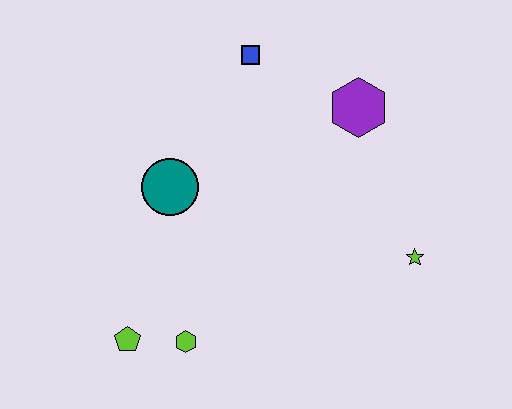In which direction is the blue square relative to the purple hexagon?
The blue square is to the left of the purple hexagon.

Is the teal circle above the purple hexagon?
No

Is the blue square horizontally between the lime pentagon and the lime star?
Yes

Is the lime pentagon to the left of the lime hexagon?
Yes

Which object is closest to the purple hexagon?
The blue square is closest to the purple hexagon.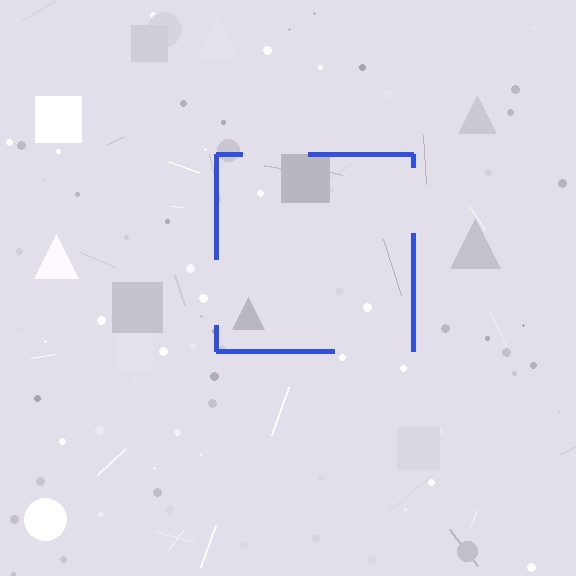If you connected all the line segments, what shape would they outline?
They would outline a square.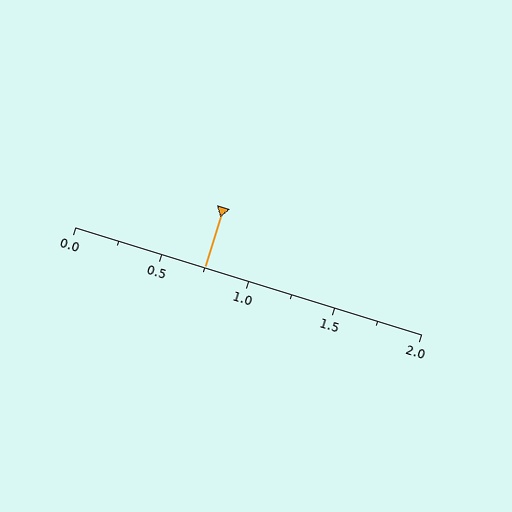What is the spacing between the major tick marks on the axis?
The major ticks are spaced 0.5 apart.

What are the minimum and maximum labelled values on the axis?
The axis runs from 0.0 to 2.0.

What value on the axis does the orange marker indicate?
The marker indicates approximately 0.75.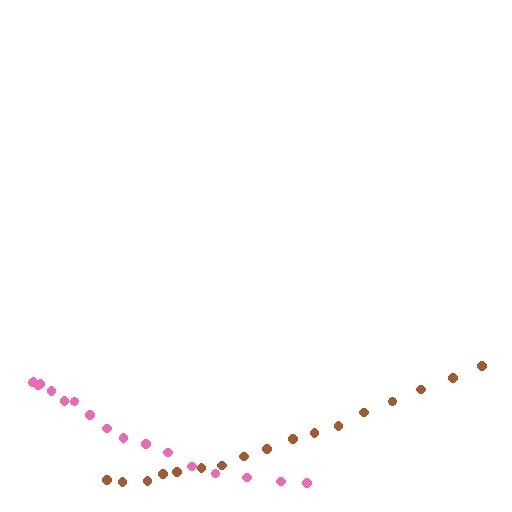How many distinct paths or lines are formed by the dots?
There are 2 distinct paths.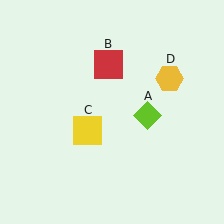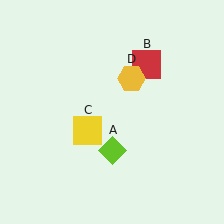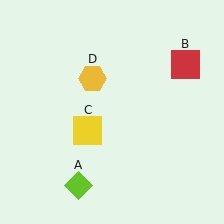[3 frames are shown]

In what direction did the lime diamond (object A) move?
The lime diamond (object A) moved down and to the left.